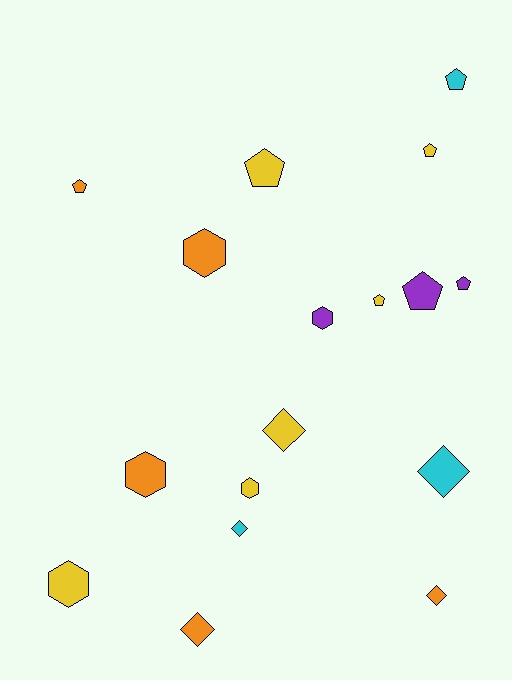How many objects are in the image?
There are 17 objects.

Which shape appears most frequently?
Pentagon, with 7 objects.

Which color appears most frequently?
Yellow, with 6 objects.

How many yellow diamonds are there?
There is 1 yellow diamond.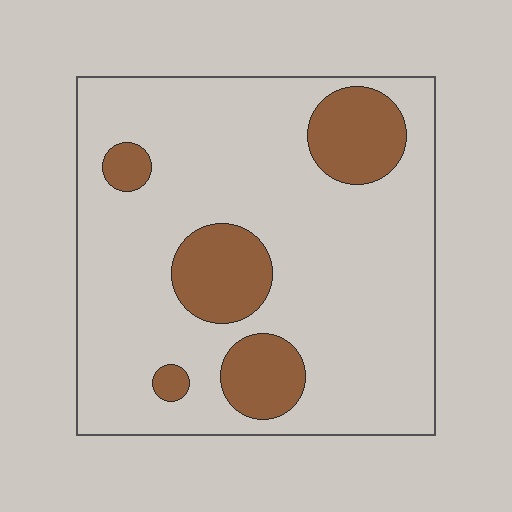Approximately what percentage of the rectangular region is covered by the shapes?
Approximately 20%.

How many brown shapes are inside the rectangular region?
5.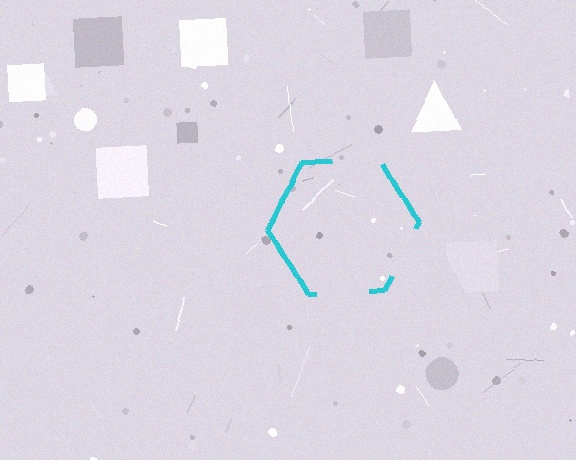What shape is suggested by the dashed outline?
The dashed outline suggests a hexagon.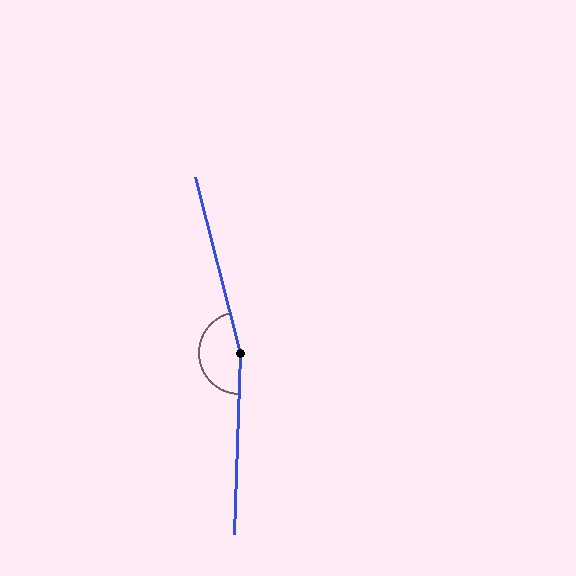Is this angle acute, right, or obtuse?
It is obtuse.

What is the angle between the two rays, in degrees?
Approximately 164 degrees.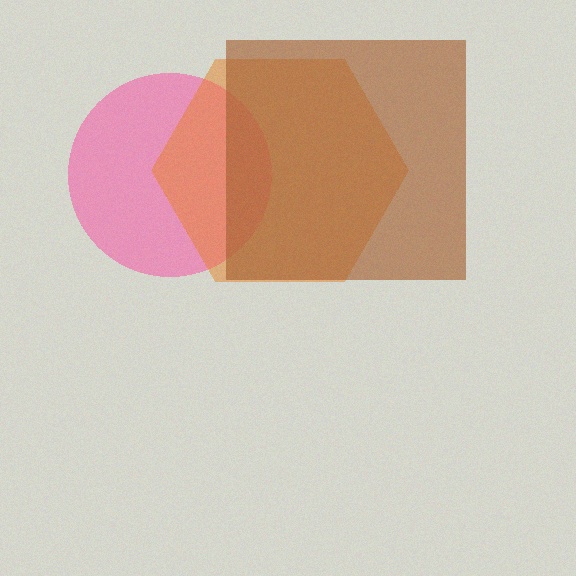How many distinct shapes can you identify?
There are 3 distinct shapes: a pink circle, an orange hexagon, a brown square.